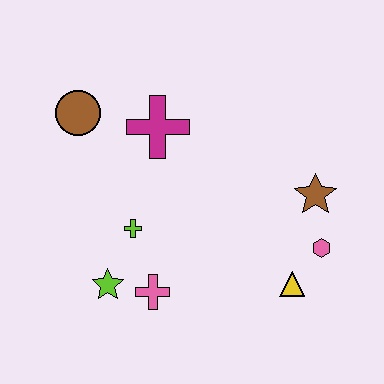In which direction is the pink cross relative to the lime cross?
The pink cross is below the lime cross.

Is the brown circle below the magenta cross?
No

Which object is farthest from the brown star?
The brown circle is farthest from the brown star.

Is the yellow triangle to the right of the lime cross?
Yes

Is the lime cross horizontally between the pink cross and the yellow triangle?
No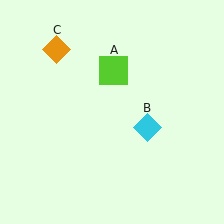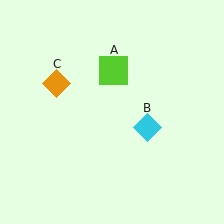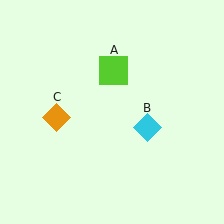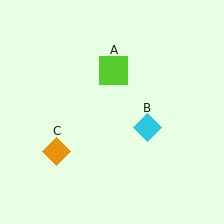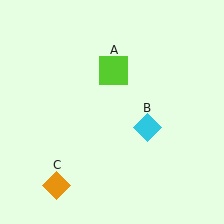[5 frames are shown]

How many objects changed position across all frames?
1 object changed position: orange diamond (object C).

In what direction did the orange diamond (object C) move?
The orange diamond (object C) moved down.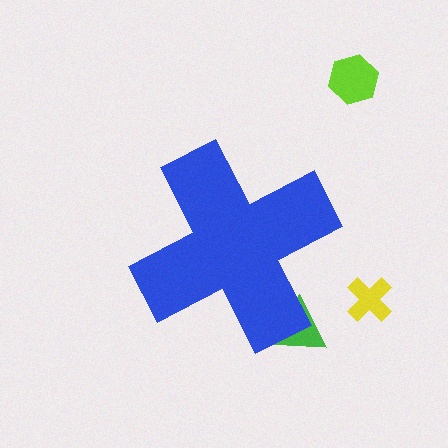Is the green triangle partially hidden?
Yes, the green triangle is partially hidden behind the blue cross.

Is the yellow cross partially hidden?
No, the yellow cross is fully visible.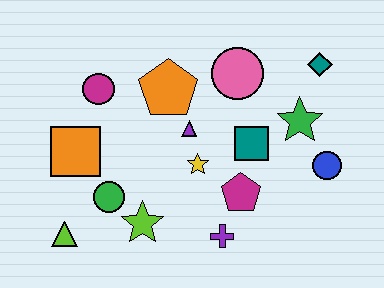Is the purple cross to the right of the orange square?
Yes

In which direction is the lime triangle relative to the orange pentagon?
The lime triangle is below the orange pentagon.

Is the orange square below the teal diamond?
Yes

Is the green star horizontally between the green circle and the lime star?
No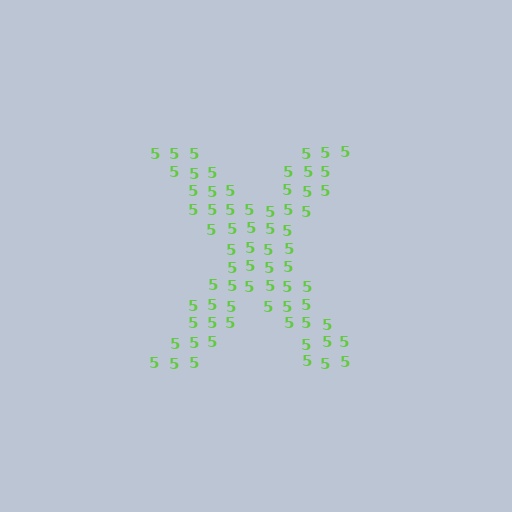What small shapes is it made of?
It is made of small digit 5's.